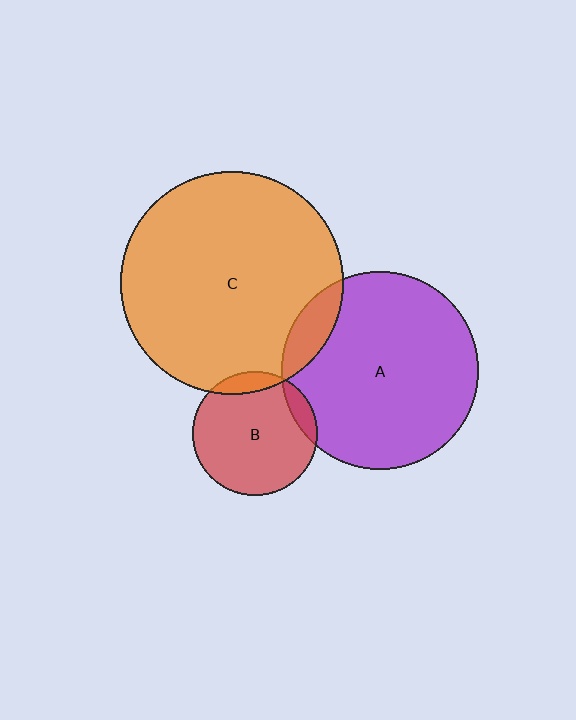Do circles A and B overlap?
Yes.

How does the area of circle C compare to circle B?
Approximately 3.2 times.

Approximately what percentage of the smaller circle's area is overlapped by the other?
Approximately 10%.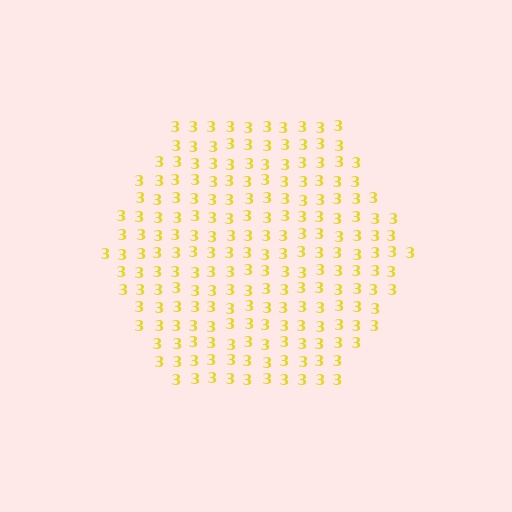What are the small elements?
The small elements are digit 3's.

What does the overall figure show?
The overall figure shows a hexagon.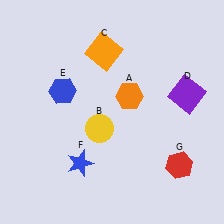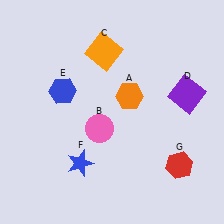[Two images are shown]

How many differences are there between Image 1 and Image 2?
There is 1 difference between the two images.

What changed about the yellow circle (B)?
In Image 1, B is yellow. In Image 2, it changed to pink.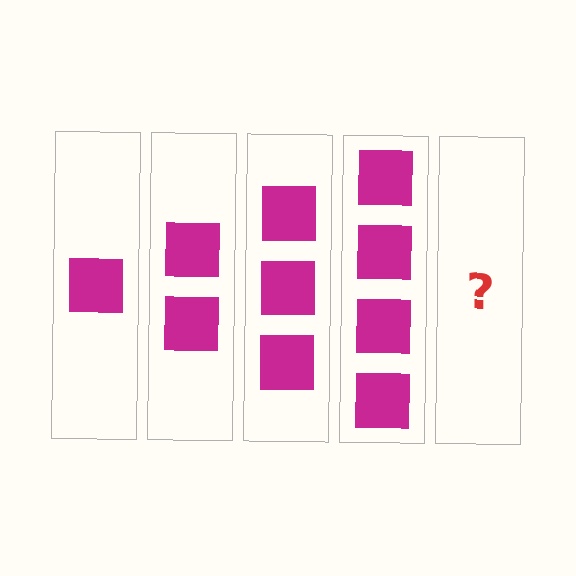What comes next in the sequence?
The next element should be 5 squares.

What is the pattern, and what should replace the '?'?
The pattern is that each step adds one more square. The '?' should be 5 squares.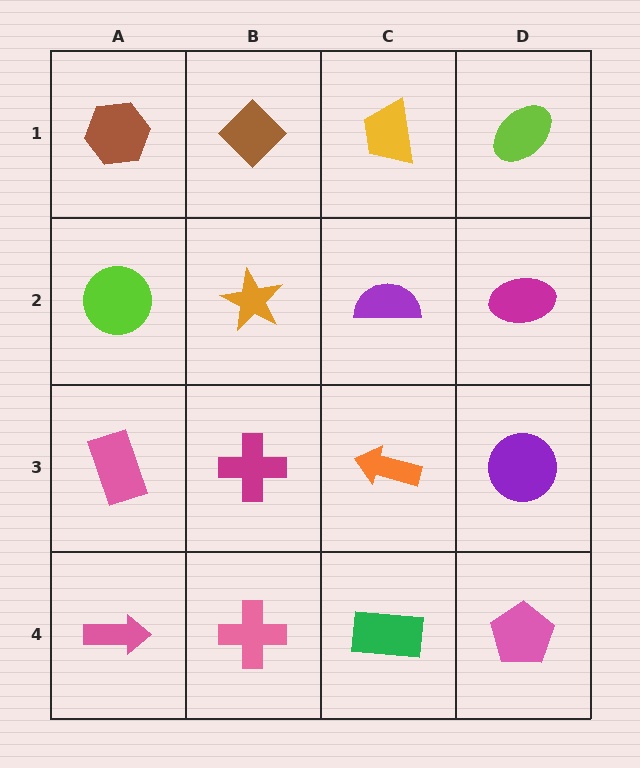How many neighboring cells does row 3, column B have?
4.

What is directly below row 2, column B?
A magenta cross.